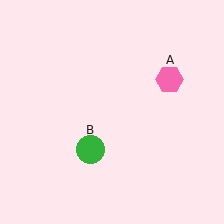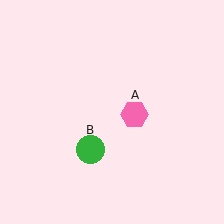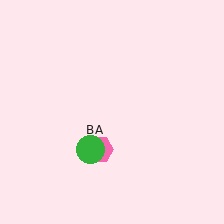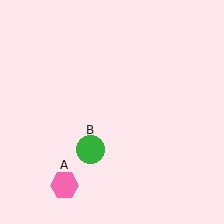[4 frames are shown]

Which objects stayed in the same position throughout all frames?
Green circle (object B) remained stationary.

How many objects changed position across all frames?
1 object changed position: pink hexagon (object A).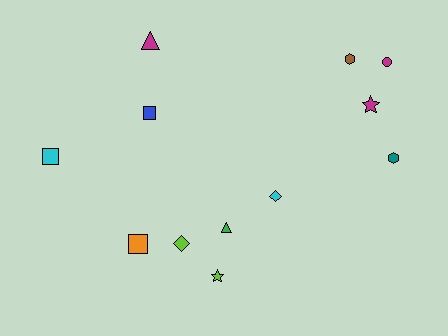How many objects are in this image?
There are 12 objects.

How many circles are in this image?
There is 1 circle.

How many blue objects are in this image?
There is 1 blue object.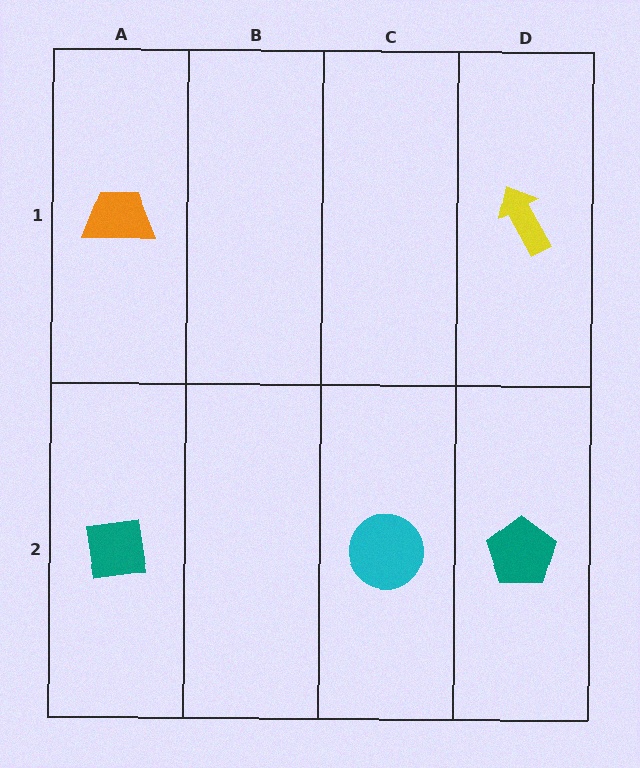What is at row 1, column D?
A yellow arrow.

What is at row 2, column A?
A teal square.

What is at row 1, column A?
An orange trapezoid.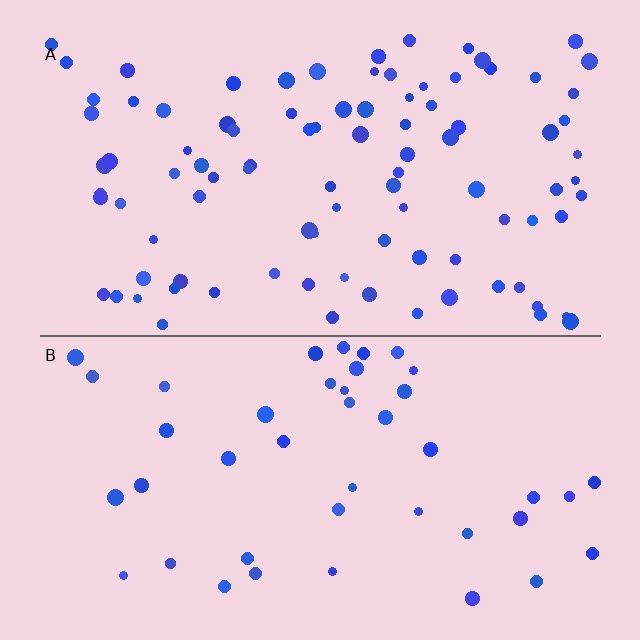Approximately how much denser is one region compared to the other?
Approximately 2.1× — region A over region B.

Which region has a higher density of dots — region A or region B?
A (the top).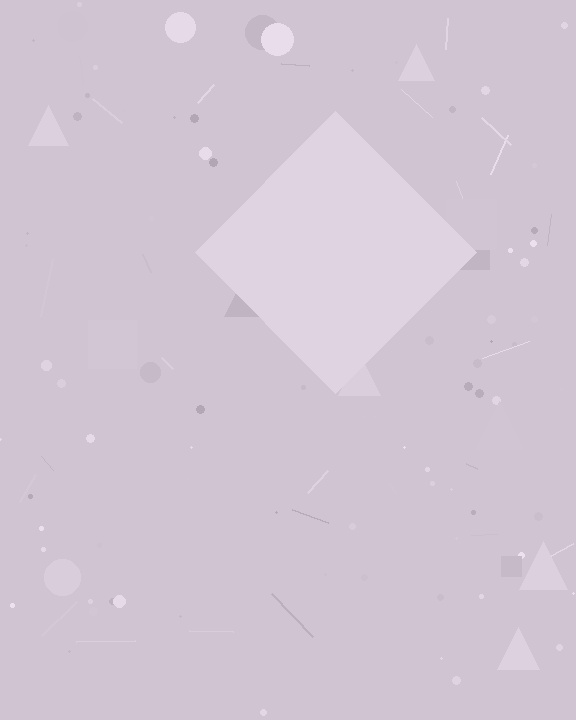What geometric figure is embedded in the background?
A diamond is embedded in the background.